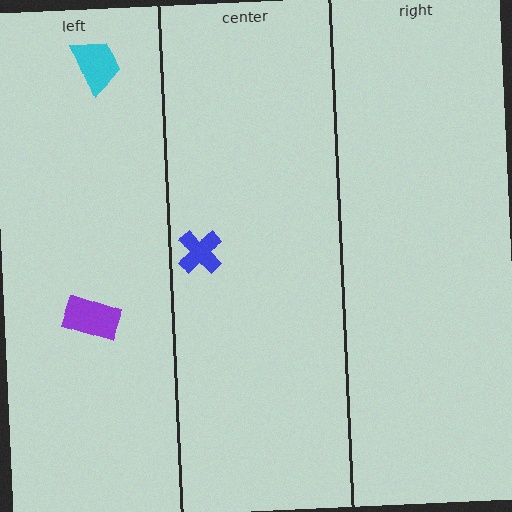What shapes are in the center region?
The blue cross.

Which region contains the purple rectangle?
The left region.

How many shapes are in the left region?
2.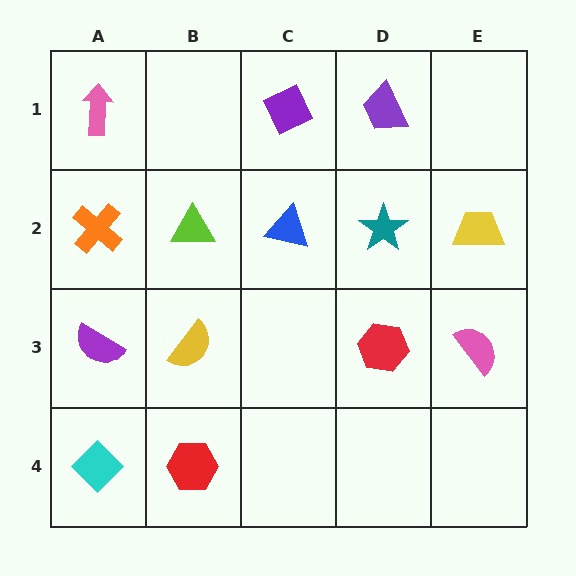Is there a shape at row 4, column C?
No, that cell is empty.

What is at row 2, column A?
An orange cross.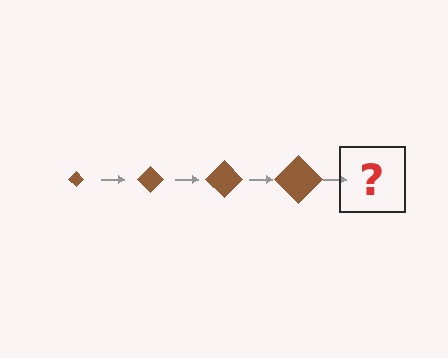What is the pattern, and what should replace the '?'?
The pattern is that the diamond gets progressively larger each step. The '?' should be a brown diamond, larger than the previous one.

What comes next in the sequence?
The next element should be a brown diamond, larger than the previous one.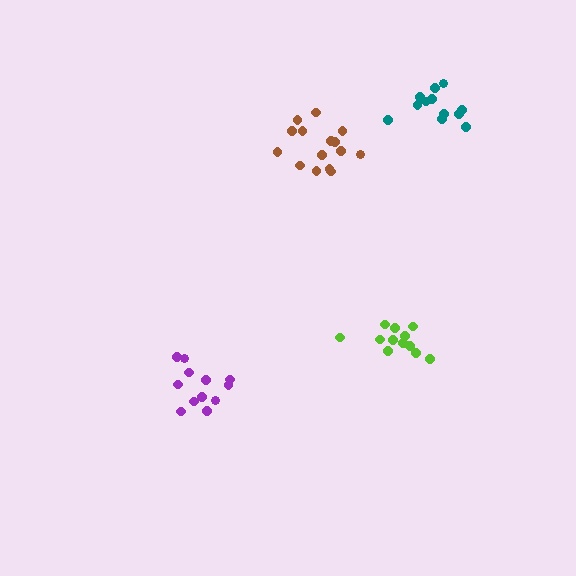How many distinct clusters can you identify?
There are 4 distinct clusters.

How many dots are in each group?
Group 1: 15 dots, Group 2: 12 dots, Group 3: 12 dots, Group 4: 12 dots (51 total).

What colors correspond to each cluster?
The clusters are colored: brown, lime, purple, teal.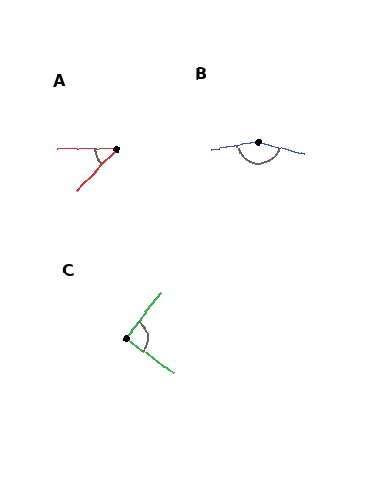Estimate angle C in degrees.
Approximately 88 degrees.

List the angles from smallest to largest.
A (47°), C (88°), B (154°).